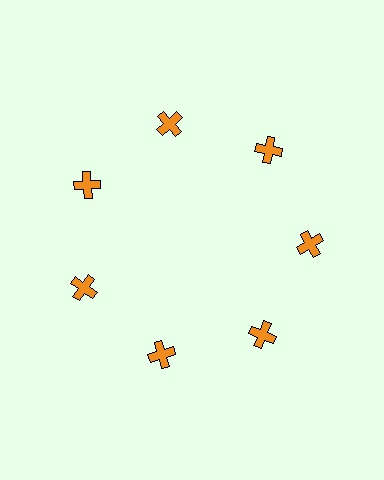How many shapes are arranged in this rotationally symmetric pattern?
There are 7 shapes, arranged in 7 groups of 1.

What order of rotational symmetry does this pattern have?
This pattern has 7-fold rotational symmetry.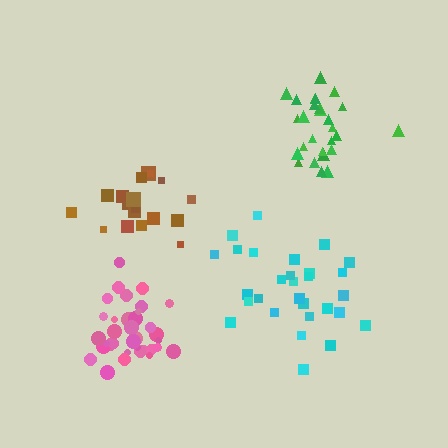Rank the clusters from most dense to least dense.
pink, green, brown, cyan.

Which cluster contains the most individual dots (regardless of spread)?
Pink (35).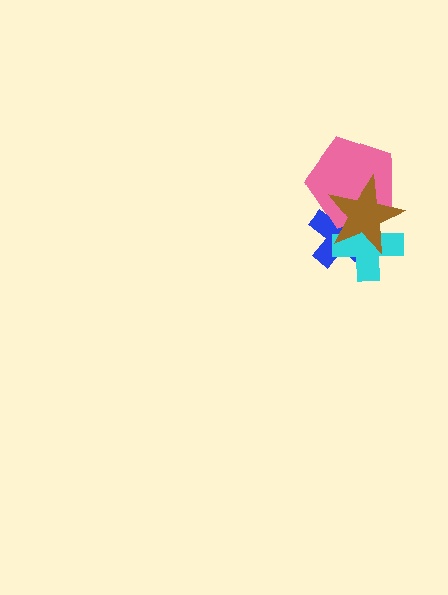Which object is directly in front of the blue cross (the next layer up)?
The cyan cross is directly in front of the blue cross.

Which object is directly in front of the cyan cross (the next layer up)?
The pink pentagon is directly in front of the cyan cross.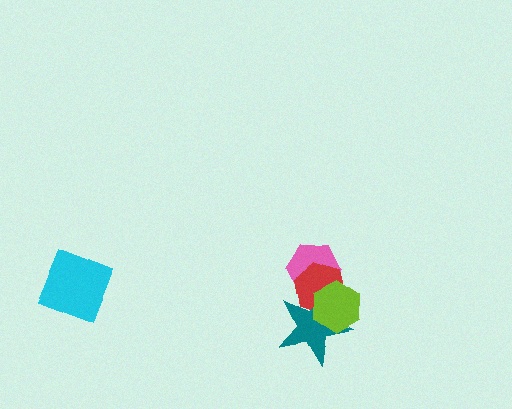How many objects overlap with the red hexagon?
3 objects overlap with the red hexagon.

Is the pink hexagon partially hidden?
Yes, it is partially covered by another shape.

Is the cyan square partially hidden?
No, no other shape covers it.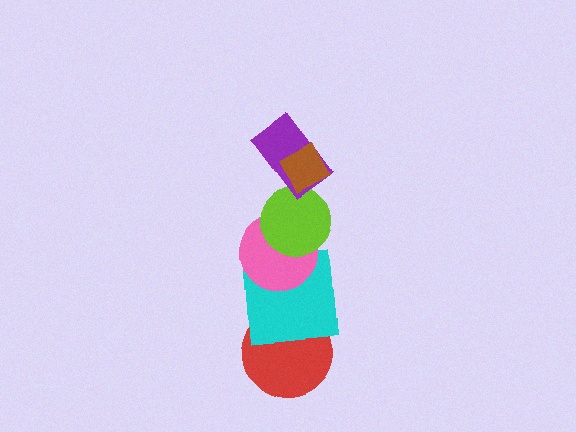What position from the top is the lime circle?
The lime circle is 3rd from the top.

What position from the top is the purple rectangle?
The purple rectangle is 2nd from the top.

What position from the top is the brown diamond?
The brown diamond is 1st from the top.